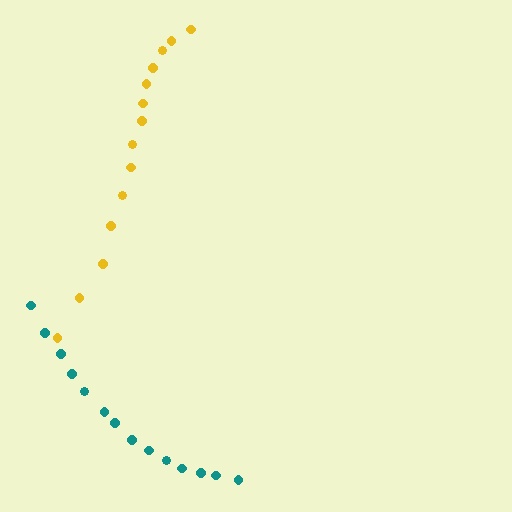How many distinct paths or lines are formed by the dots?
There are 2 distinct paths.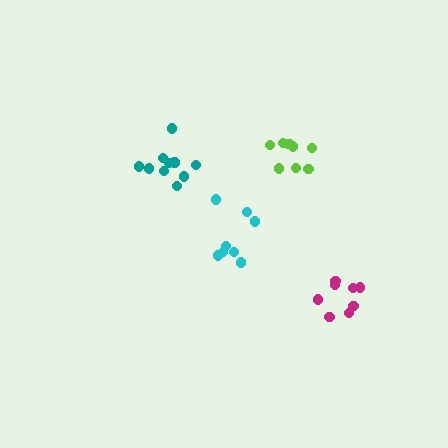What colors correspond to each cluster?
The clusters are colored: lime, teal, magenta, cyan.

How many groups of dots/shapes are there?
There are 4 groups.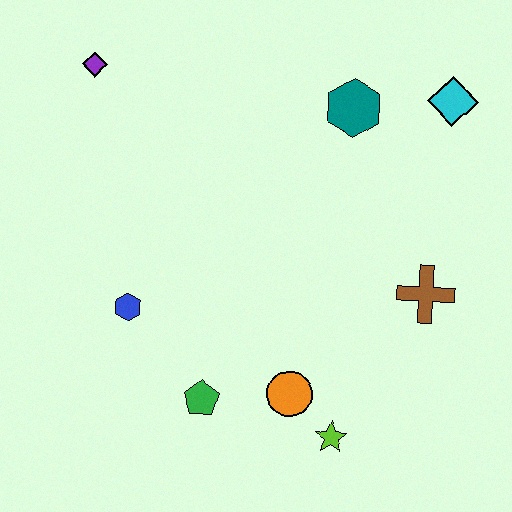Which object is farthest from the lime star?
The purple diamond is farthest from the lime star.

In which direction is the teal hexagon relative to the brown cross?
The teal hexagon is above the brown cross.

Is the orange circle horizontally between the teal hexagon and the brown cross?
No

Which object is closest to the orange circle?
The lime star is closest to the orange circle.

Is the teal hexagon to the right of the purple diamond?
Yes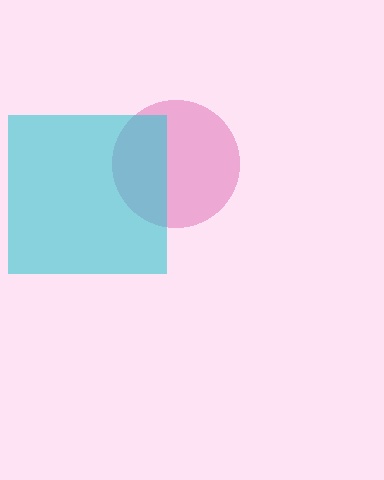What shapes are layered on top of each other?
The layered shapes are: a pink circle, a cyan square.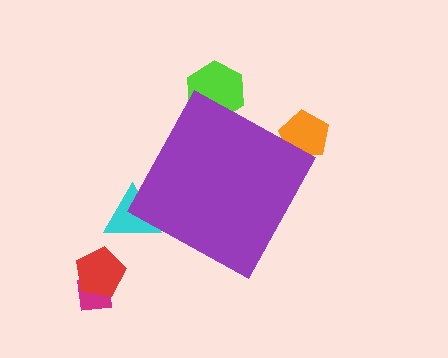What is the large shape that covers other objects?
A purple diamond.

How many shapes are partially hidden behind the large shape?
3 shapes are partially hidden.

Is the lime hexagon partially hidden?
Yes, the lime hexagon is partially hidden behind the purple diamond.